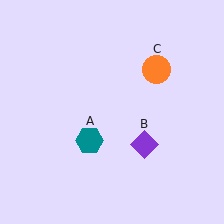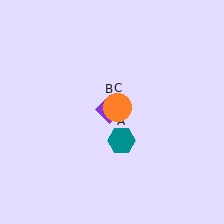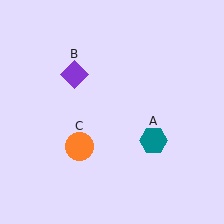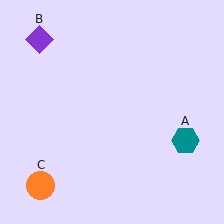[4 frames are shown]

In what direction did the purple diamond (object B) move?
The purple diamond (object B) moved up and to the left.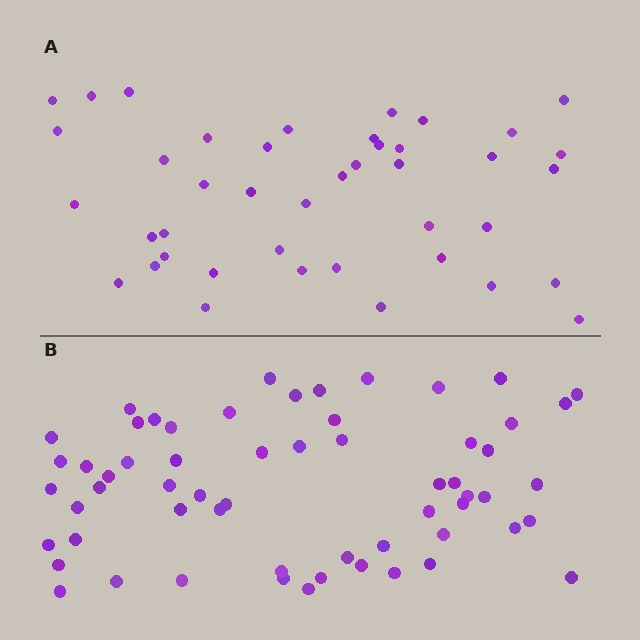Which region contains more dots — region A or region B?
Region B (the bottom region) has more dots.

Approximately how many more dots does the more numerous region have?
Region B has approximately 20 more dots than region A.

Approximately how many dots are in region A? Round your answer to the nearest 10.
About 40 dots. (The exact count is 42, which rounds to 40.)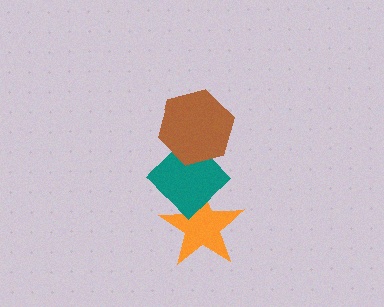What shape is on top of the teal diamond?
The brown hexagon is on top of the teal diamond.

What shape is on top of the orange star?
The teal diamond is on top of the orange star.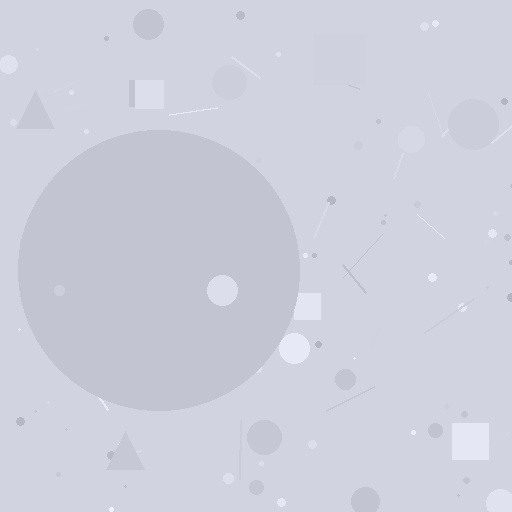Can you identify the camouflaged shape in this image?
The camouflaged shape is a circle.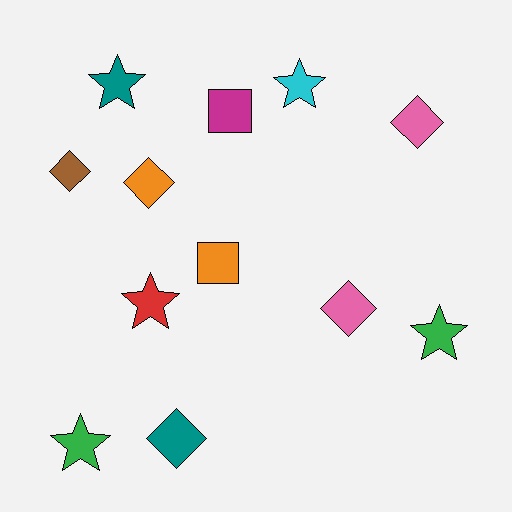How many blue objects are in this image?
There are no blue objects.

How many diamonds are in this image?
There are 5 diamonds.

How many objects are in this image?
There are 12 objects.